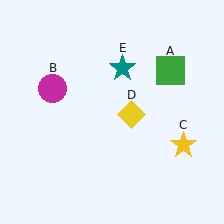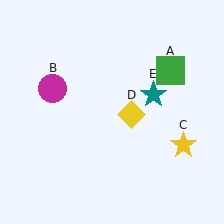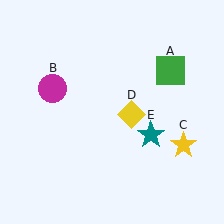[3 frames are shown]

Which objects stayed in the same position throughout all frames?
Green square (object A) and magenta circle (object B) and yellow star (object C) and yellow diamond (object D) remained stationary.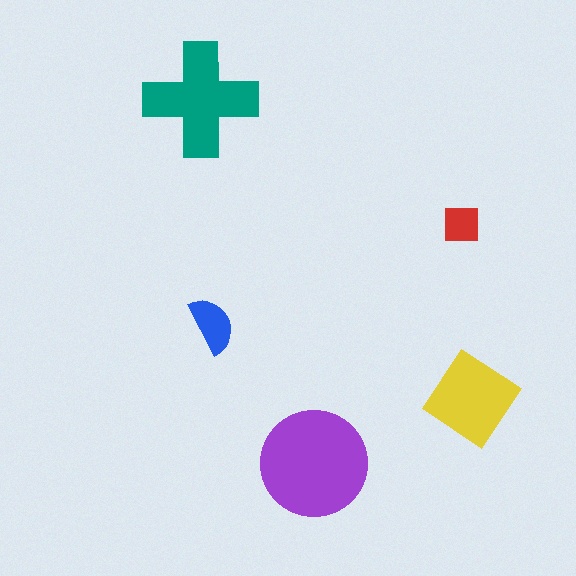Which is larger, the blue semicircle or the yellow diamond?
The yellow diamond.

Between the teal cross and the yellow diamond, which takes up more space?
The teal cross.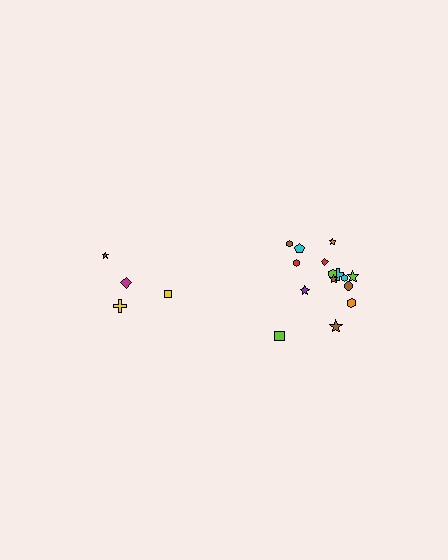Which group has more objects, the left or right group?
The right group.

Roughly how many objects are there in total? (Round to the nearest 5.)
Roughly 20 objects in total.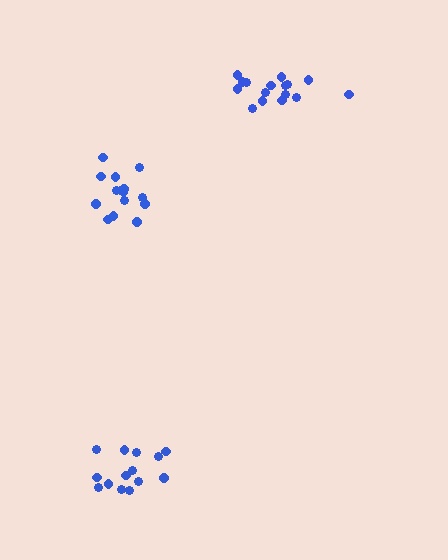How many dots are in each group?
Group 1: 15 dots, Group 2: 16 dots, Group 3: 14 dots (45 total).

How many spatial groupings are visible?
There are 3 spatial groupings.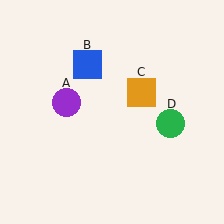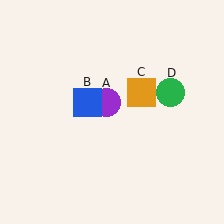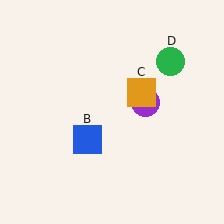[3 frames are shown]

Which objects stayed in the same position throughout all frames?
Orange square (object C) remained stationary.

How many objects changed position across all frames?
3 objects changed position: purple circle (object A), blue square (object B), green circle (object D).